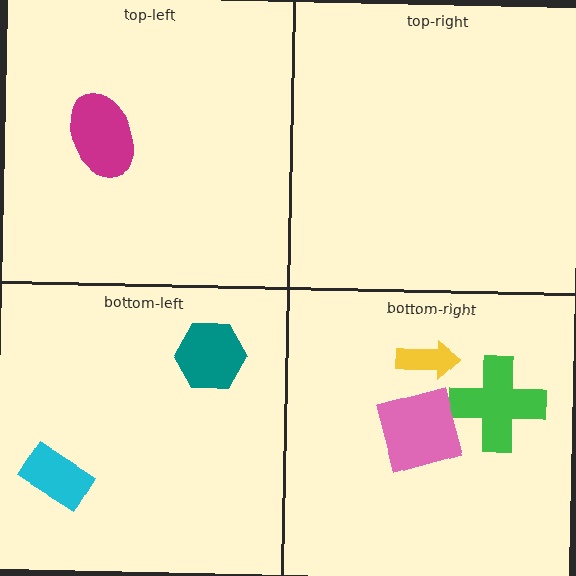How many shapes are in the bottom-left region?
2.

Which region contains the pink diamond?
The bottom-right region.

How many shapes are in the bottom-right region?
3.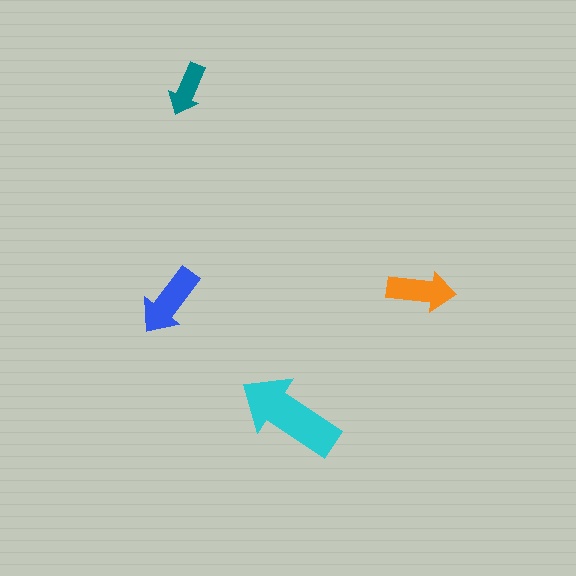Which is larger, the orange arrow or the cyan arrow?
The cyan one.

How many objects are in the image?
There are 4 objects in the image.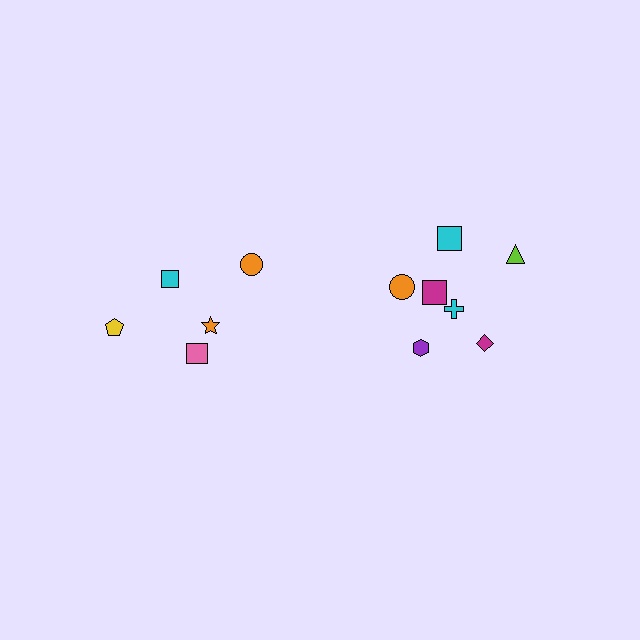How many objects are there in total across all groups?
There are 12 objects.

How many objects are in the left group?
There are 5 objects.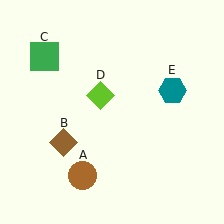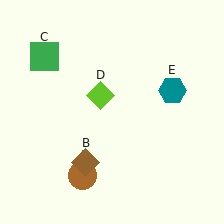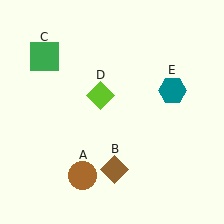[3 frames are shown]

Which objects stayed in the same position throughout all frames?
Brown circle (object A) and green square (object C) and lime diamond (object D) and teal hexagon (object E) remained stationary.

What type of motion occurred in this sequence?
The brown diamond (object B) rotated counterclockwise around the center of the scene.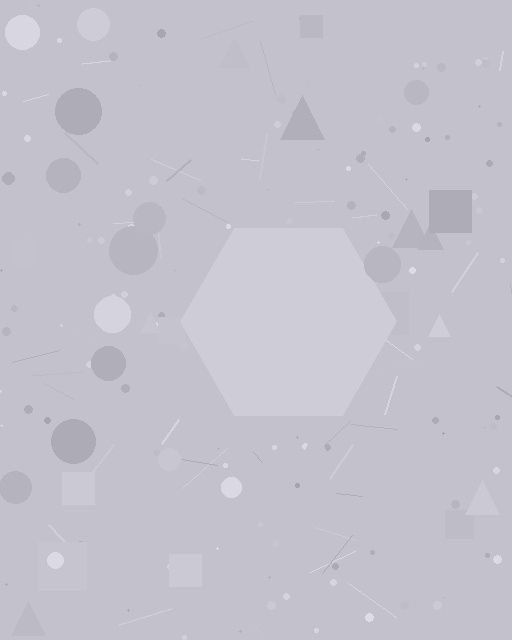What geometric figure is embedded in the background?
A hexagon is embedded in the background.